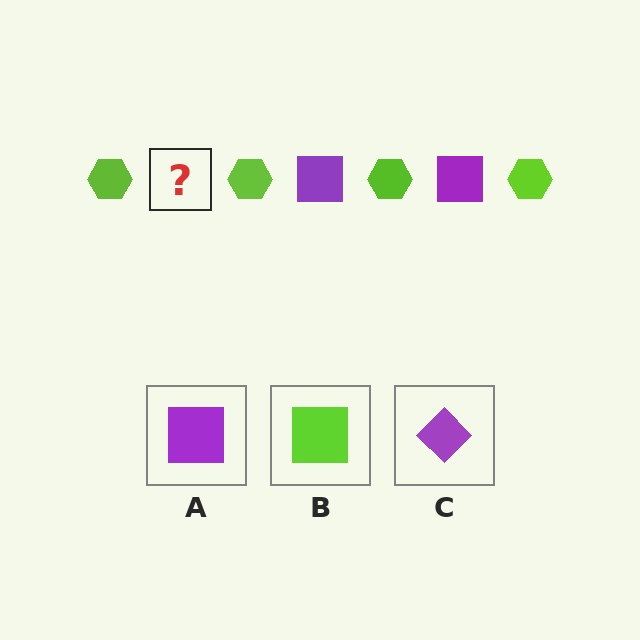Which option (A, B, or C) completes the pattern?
A.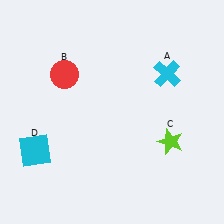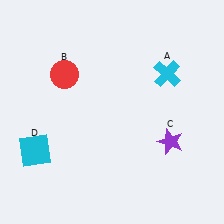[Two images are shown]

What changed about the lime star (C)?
In Image 1, C is lime. In Image 2, it changed to purple.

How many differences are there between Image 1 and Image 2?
There is 1 difference between the two images.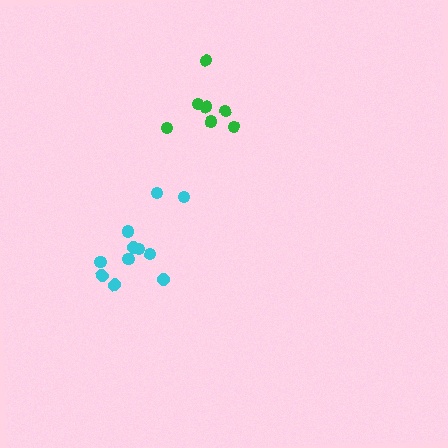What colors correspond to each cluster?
The clusters are colored: green, cyan.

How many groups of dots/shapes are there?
There are 2 groups.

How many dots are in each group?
Group 1: 7 dots, Group 2: 11 dots (18 total).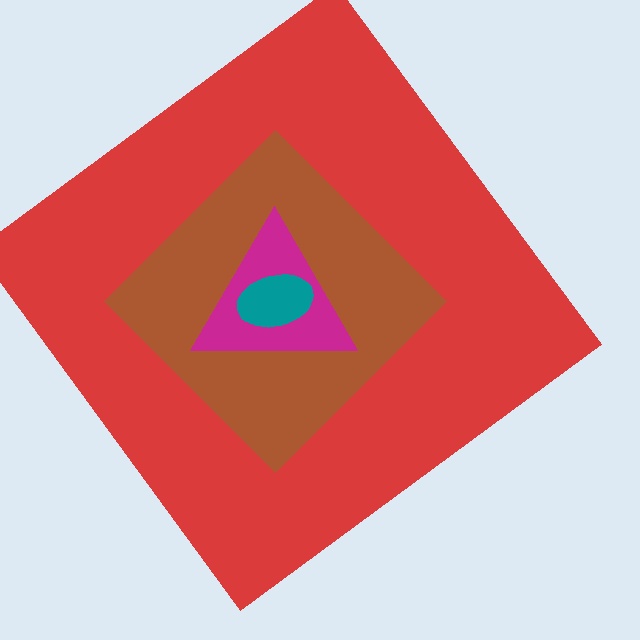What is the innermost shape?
The teal ellipse.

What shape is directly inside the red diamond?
The brown diamond.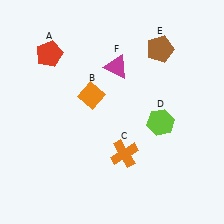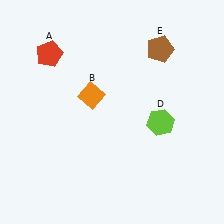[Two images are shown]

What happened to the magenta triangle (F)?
The magenta triangle (F) was removed in Image 2. It was in the top-right area of Image 1.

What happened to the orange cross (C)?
The orange cross (C) was removed in Image 2. It was in the bottom-right area of Image 1.